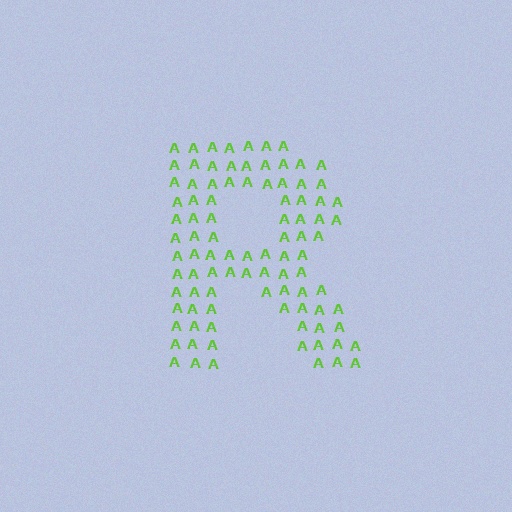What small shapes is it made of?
It is made of small letter A's.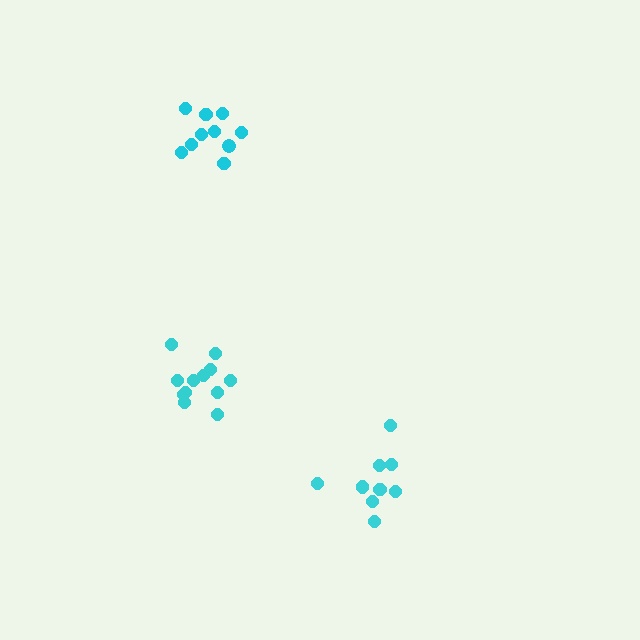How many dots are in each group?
Group 1: 10 dots, Group 2: 9 dots, Group 3: 12 dots (31 total).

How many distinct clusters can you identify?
There are 3 distinct clusters.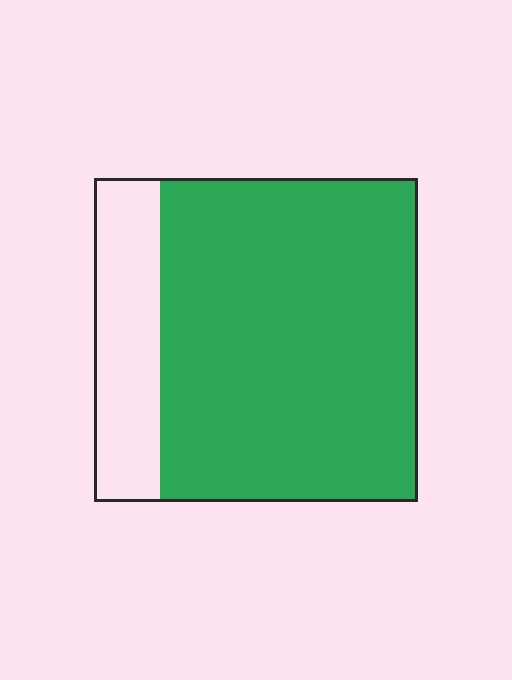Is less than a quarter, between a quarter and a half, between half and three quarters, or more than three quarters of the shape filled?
More than three quarters.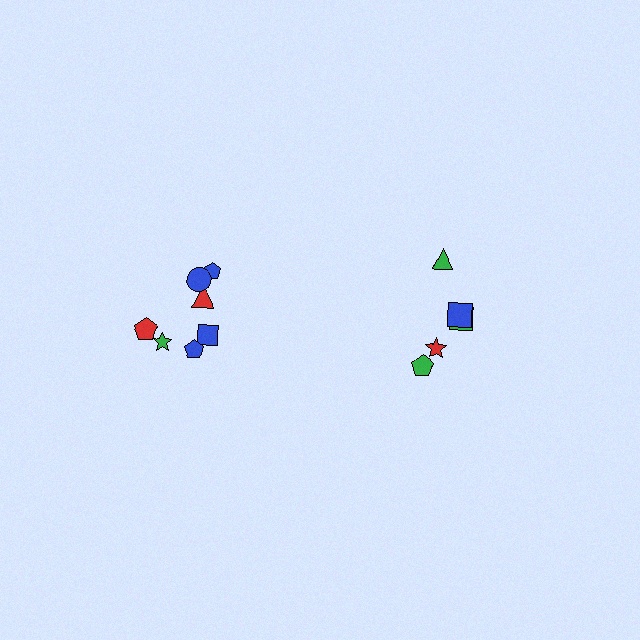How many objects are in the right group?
There are 5 objects.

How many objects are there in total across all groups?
There are 12 objects.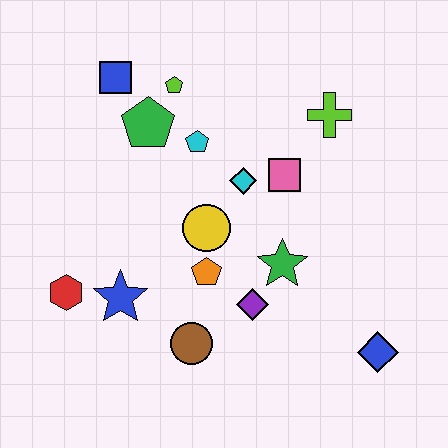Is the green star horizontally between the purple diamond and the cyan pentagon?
No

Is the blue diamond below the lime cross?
Yes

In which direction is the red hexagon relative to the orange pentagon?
The red hexagon is to the left of the orange pentagon.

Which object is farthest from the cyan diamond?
The blue diamond is farthest from the cyan diamond.